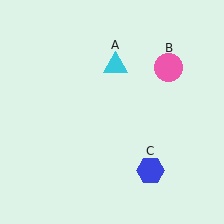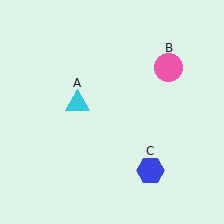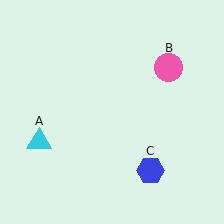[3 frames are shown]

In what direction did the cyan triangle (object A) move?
The cyan triangle (object A) moved down and to the left.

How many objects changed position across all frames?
1 object changed position: cyan triangle (object A).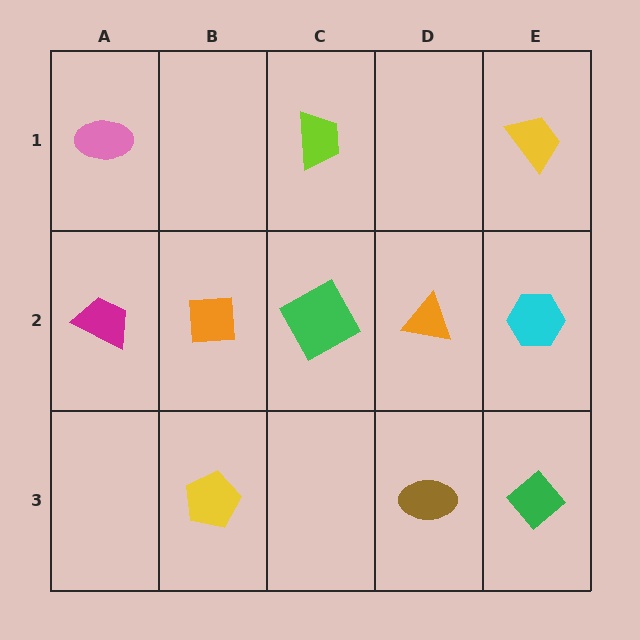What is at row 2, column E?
A cyan hexagon.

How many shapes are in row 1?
3 shapes.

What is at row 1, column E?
A yellow trapezoid.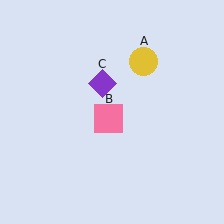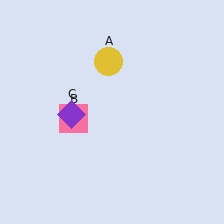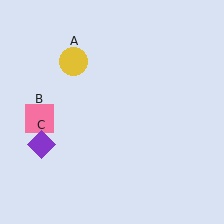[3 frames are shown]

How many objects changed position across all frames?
3 objects changed position: yellow circle (object A), pink square (object B), purple diamond (object C).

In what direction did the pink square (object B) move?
The pink square (object B) moved left.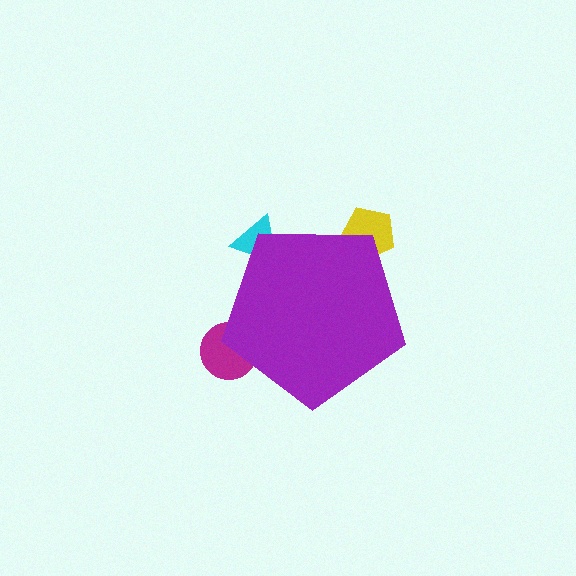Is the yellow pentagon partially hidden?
Yes, the yellow pentagon is partially hidden behind the purple pentagon.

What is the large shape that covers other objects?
A purple pentagon.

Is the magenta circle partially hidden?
Yes, the magenta circle is partially hidden behind the purple pentagon.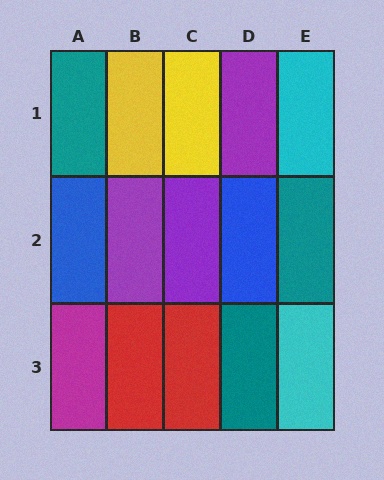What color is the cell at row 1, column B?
Yellow.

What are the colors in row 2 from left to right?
Blue, purple, purple, blue, teal.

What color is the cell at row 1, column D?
Purple.